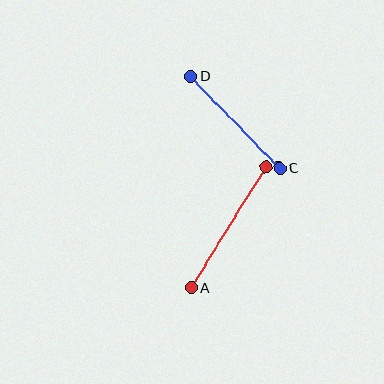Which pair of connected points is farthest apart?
Points A and B are farthest apart.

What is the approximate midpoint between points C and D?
The midpoint is at approximately (235, 122) pixels.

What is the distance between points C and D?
The distance is approximately 129 pixels.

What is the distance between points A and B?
The distance is approximately 143 pixels.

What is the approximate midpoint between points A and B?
The midpoint is at approximately (229, 227) pixels.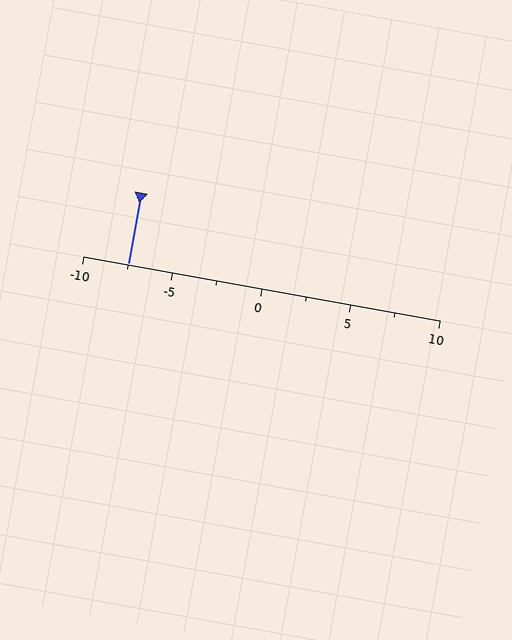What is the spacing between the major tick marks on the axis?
The major ticks are spaced 5 apart.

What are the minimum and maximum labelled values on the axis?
The axis runs from -10 to 10.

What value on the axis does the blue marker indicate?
The marker indicates approximately -7.5.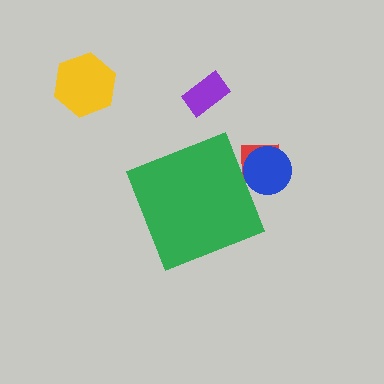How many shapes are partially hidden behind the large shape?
2 shapes are partially hidden.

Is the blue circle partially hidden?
Yes, the blue circle is partially hidden behind the green diamond.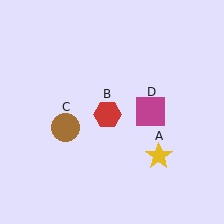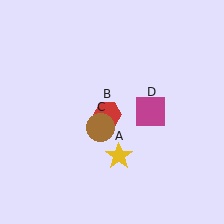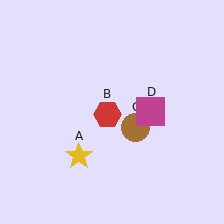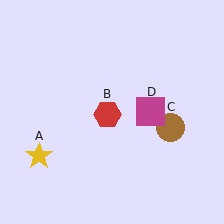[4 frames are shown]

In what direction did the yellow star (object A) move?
The yellow star (object A) moved left.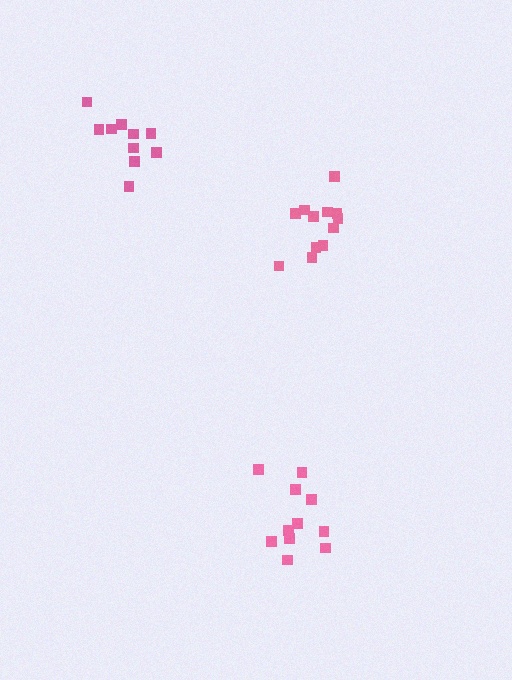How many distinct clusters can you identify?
There are 3 distinct clusters.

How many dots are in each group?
Group 1: 12 dots, Group 2: 10 dots, Group 3: 11 dots (33 total).